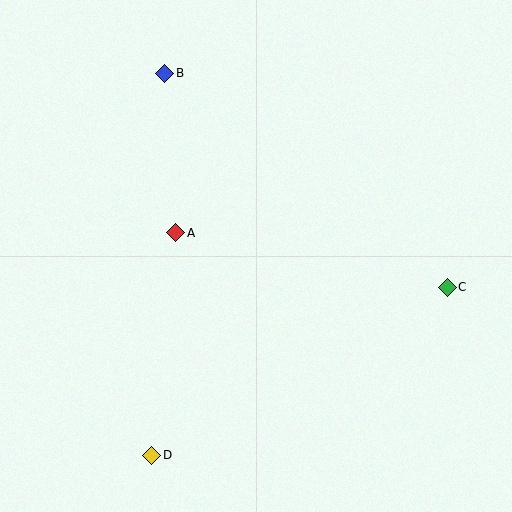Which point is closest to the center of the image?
Point A at (176, 233) is closest to the center.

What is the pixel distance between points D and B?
The distance between D and B is 383 pixels.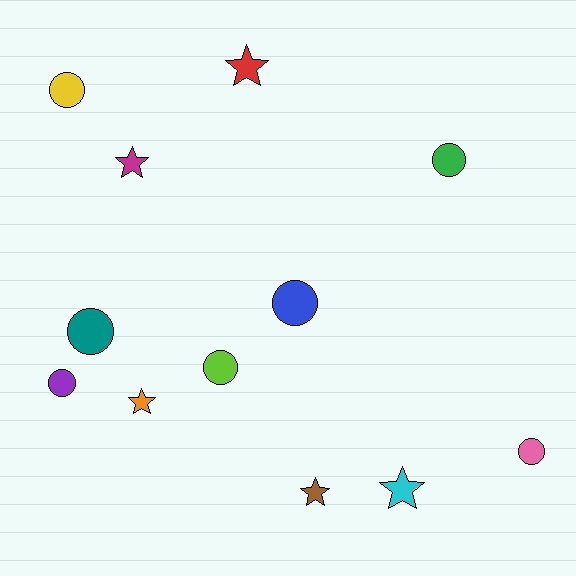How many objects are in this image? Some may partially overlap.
There are 12 objects.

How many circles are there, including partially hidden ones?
There are 7 circles.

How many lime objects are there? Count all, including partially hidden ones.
There is 1 lime object.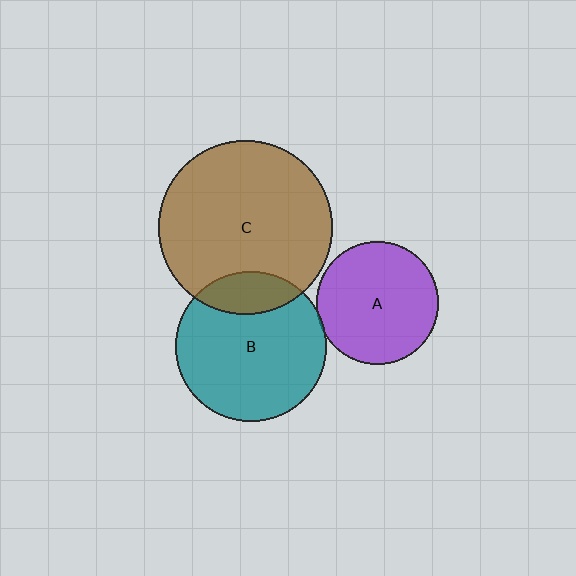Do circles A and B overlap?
Yes.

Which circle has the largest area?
Circle C (brown).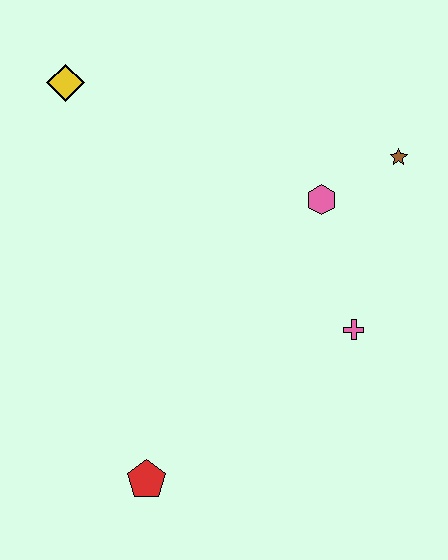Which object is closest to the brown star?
The pink hexagon is closest to the brown star.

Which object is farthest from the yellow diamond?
The red pentagon is farthest from the yellow diamond.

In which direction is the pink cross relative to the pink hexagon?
The pink cross is below the pink hexagon.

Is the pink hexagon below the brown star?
Yes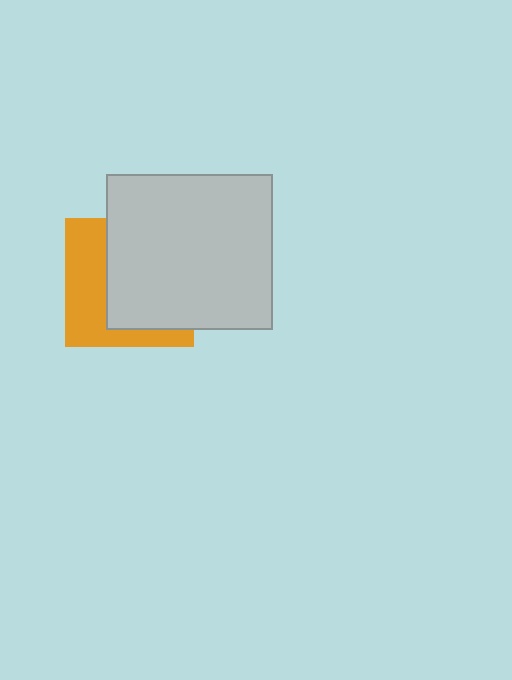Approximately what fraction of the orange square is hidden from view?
Roughly 59% of the orange square is hidden behind the light gray rectangle.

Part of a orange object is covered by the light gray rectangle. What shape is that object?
It is a square.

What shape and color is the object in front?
The object in front is a light gray rectangle.